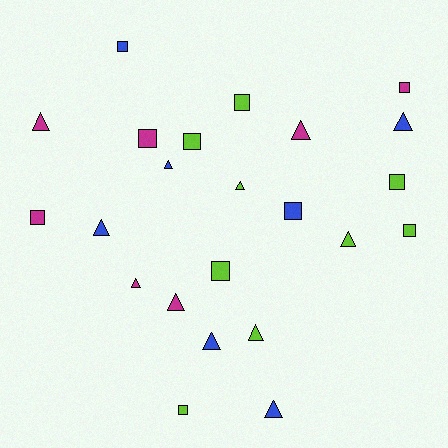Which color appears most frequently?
Lime, with 9 objects.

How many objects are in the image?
There are 23 objects.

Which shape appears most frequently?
Triangle, with 12 objects.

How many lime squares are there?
There are 6 lime squares.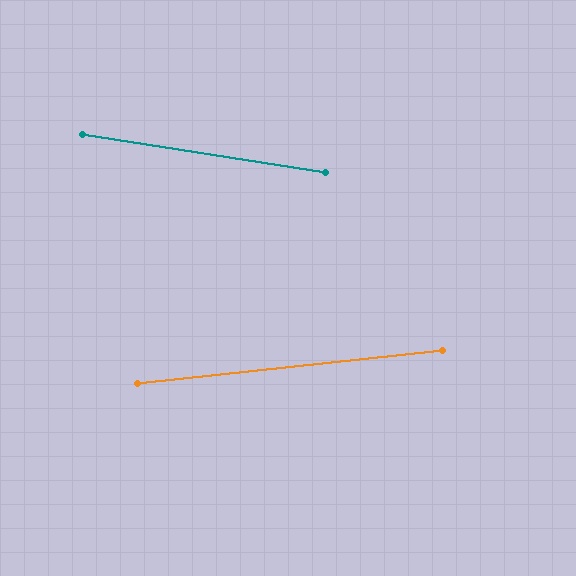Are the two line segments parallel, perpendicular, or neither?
Neither parallel nor perpendicular — they differ by about 15°.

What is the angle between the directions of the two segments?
Approximately 15 degrees.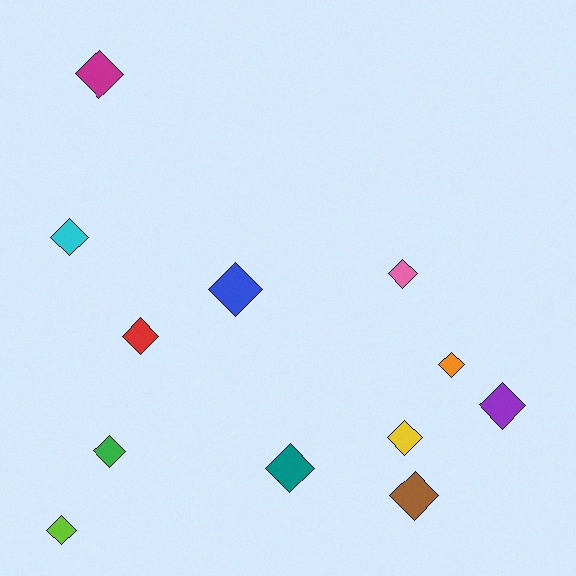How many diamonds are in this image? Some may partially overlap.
There are 12 diamonds.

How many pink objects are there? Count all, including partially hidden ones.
There is 1 pink object.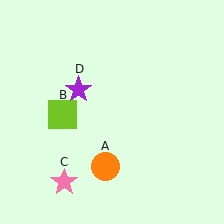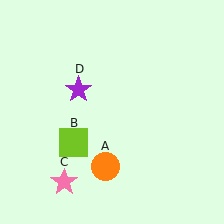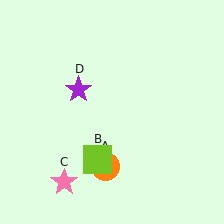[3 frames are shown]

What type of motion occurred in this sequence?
The lime square (object B) rotated counterclockwise around the center of the scene.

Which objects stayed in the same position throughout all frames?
Orange circle (object A) and pink star (object C) and purple star (object D) remained stationary.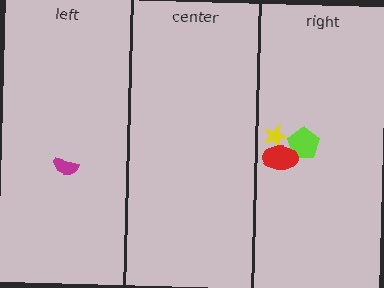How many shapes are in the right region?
3.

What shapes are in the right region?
The yellow star, the lime pentagon, the red ellipse.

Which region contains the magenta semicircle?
The left region.